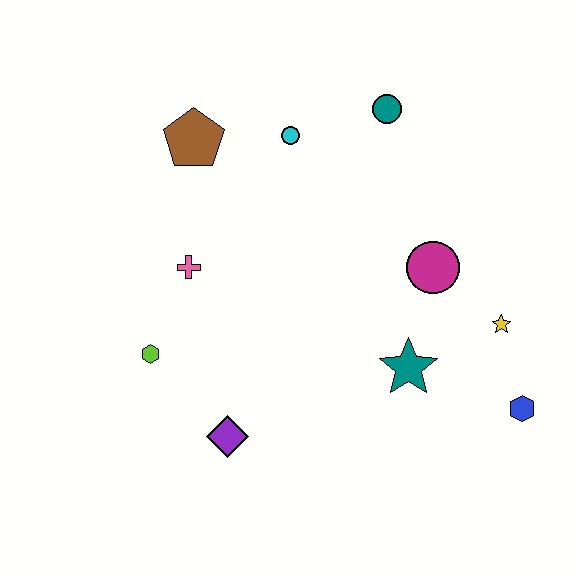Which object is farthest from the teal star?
The brown pentagon is farthest from the teal star.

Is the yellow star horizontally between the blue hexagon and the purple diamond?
Yes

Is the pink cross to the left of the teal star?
Yes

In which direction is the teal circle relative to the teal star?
The teal circle is above the teal star.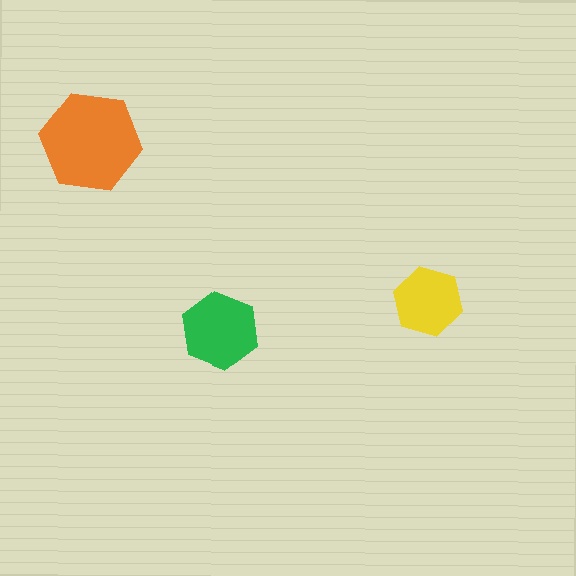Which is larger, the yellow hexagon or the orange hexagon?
The orange one.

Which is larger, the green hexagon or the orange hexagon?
The orange one.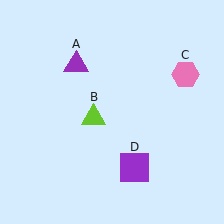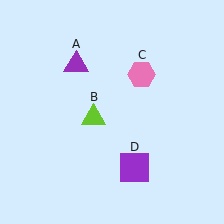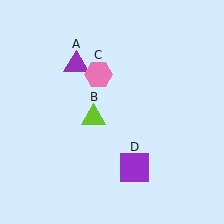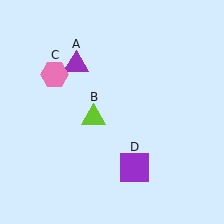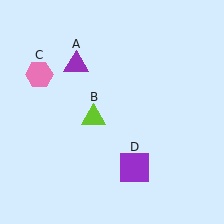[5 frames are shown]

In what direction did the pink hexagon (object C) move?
The pink hexagon (object C) moved left.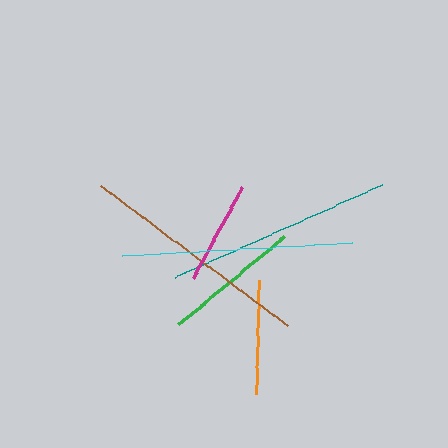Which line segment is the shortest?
The magenta line is the shortest at approximately 103 pixels.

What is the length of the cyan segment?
The cyan segment is approximately 231 pixels long.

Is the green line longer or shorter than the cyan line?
The cyan line is longer than the green line.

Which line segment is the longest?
The brown line is the longest at approximately 234 pixels.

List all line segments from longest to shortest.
From longest to shortest: brown, cyan, teal, green, orange, magenta.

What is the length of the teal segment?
The teal segment is approximately 227 pixels long.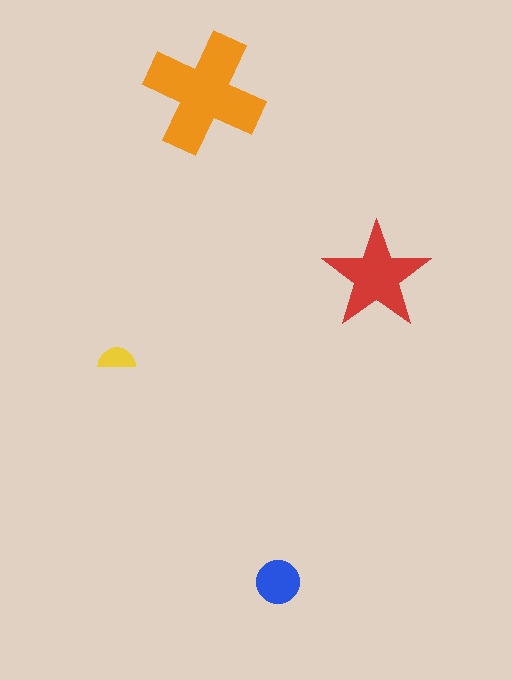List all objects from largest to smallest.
The orange cross, the red star, the blue circle, the yellow semicircle.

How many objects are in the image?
There are 4 objects in the image.